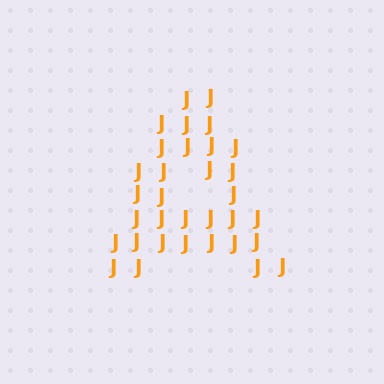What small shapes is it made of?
It is made of small letter J's.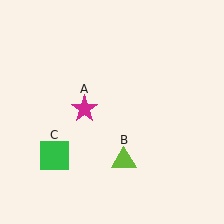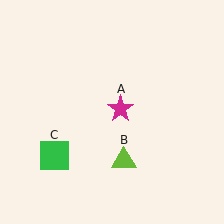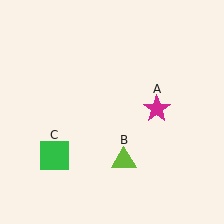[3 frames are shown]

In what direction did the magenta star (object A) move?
The magenta star (object A) moved right.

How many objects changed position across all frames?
1 object changed position: magenta star (object A).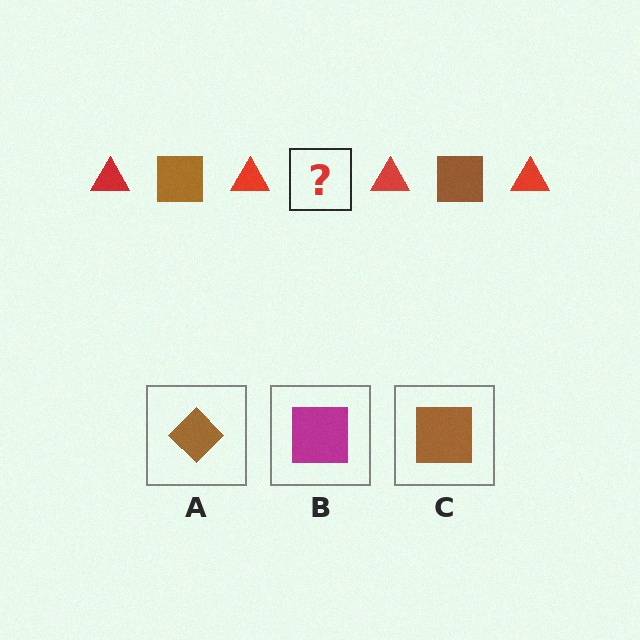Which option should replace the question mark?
Option C.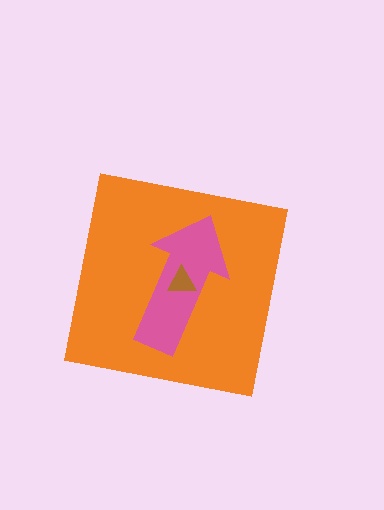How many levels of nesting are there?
3.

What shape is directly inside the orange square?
The pink arrow.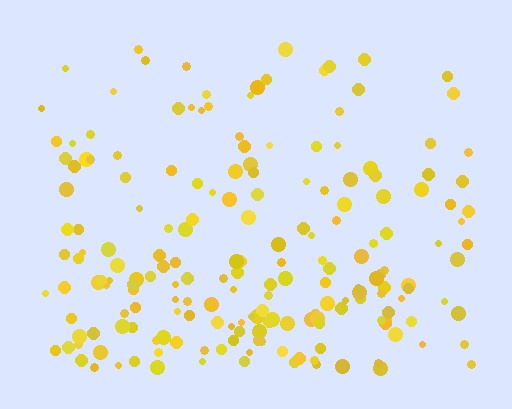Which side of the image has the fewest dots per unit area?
The top.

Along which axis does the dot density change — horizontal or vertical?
Vertical.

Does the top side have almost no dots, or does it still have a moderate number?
Still a moderate number, just noticeably fewer than the bottom.